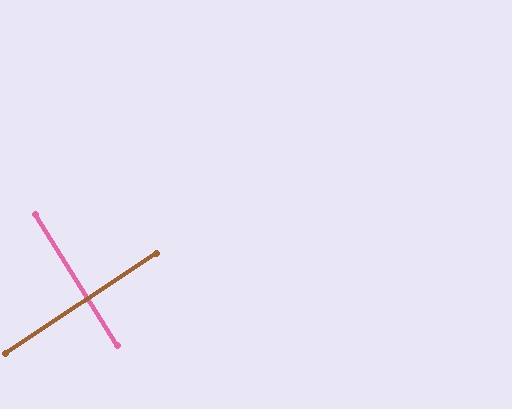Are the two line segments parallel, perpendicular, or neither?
Perpendicular — they meet at approximately 89°.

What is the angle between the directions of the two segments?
Approximately 89 degrees.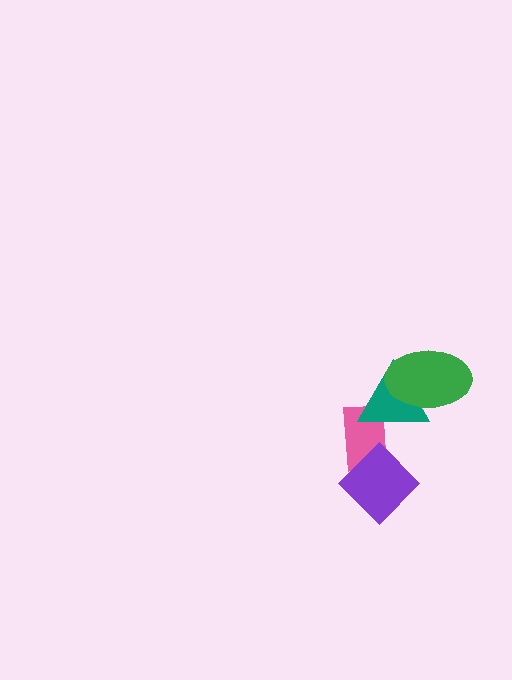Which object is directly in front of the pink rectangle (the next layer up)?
The purple diamond is directly in front of the pink rectangle.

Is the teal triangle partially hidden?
Yes, it is partially covered by another shape.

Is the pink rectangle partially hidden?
Yes, it is partially covered by another shape.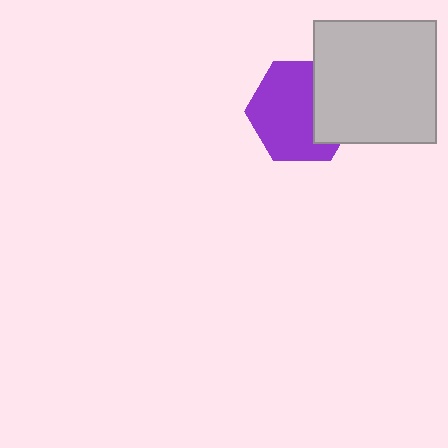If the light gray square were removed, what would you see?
You would see the complete purple hexagon.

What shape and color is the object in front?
The object in front is a light gray square.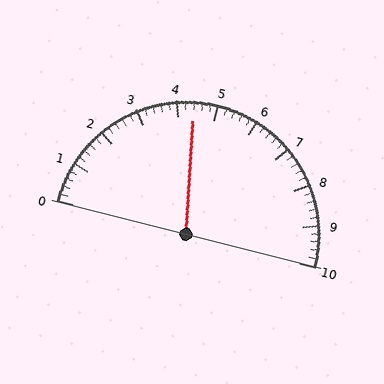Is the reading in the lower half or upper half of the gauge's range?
The reading is in the lower half of the range (0 to 10).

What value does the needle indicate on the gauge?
The needle indicates approximately 4.4.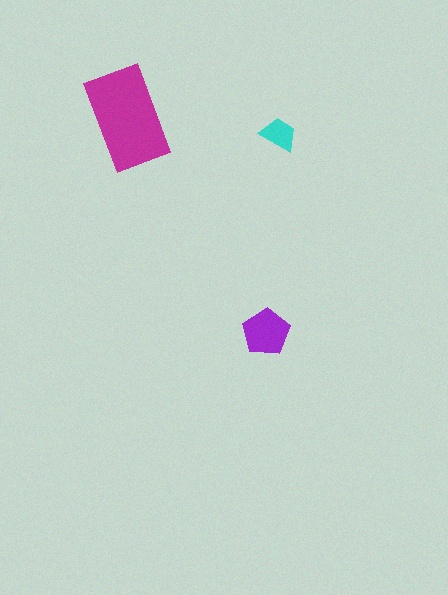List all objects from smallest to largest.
The cyan trapezoid, the purple pentagon, the magenta rectangle.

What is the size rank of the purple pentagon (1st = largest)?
2nd.